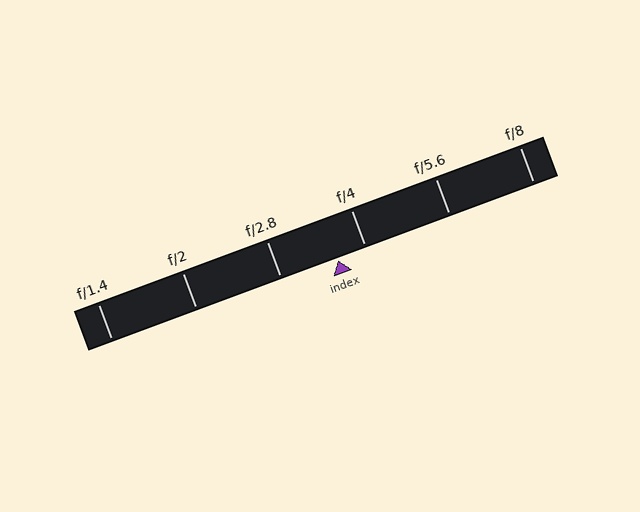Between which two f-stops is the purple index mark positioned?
The index mark is between f/2.8 and f/4.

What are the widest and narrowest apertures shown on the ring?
The widest aperture shown is f/1.4 and the narrowest is f/8.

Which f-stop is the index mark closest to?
The index mark is closest to f/4.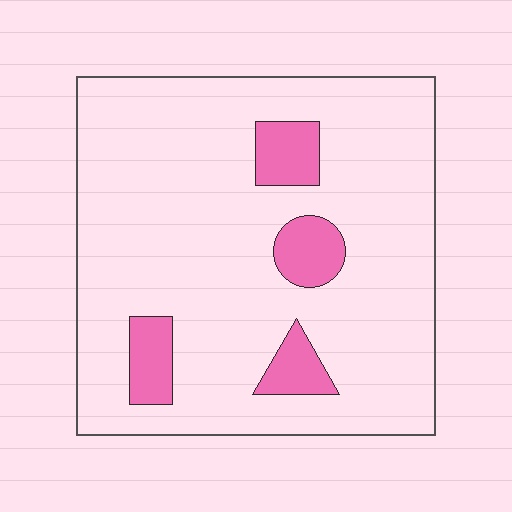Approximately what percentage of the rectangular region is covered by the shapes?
Approximately 10%.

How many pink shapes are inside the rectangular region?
4.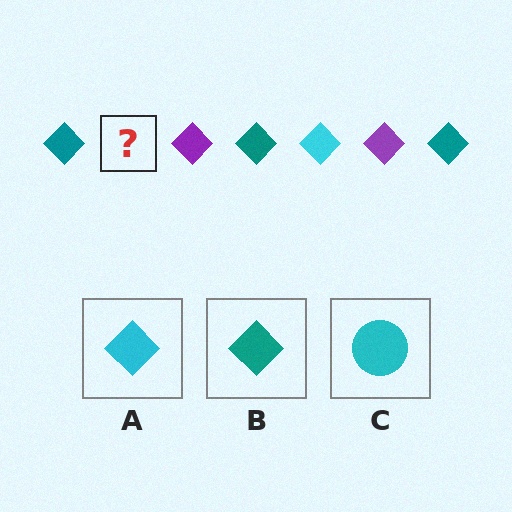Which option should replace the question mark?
Option A.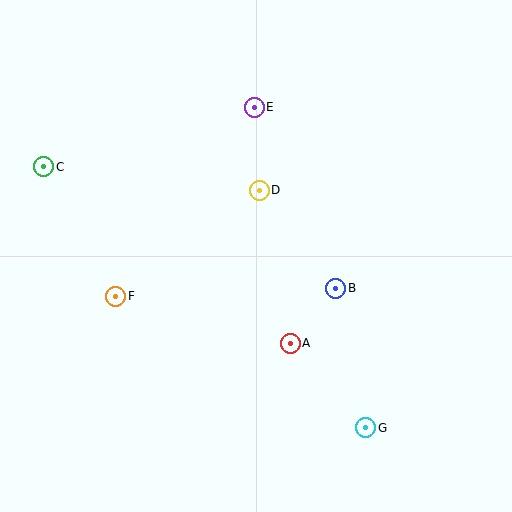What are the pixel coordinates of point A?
Point A is at (290, 343).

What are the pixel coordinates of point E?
Point E is at (254, 108).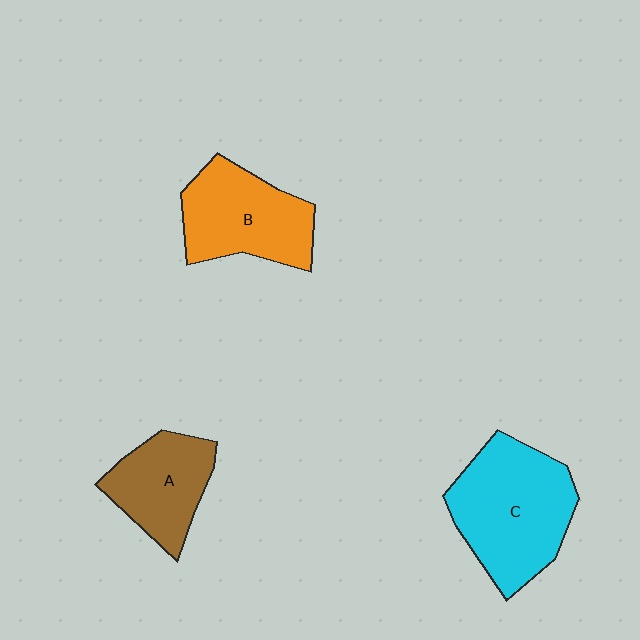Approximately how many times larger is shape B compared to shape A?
Approximately 1.2 times.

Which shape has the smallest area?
Shape A (brown).